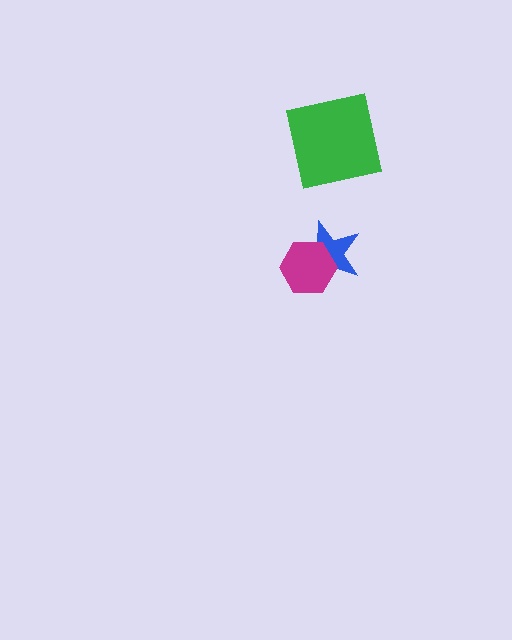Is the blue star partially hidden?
Yes, it is partially covered by another shape.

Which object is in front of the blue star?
The magenta hexagon is in front of the blue star.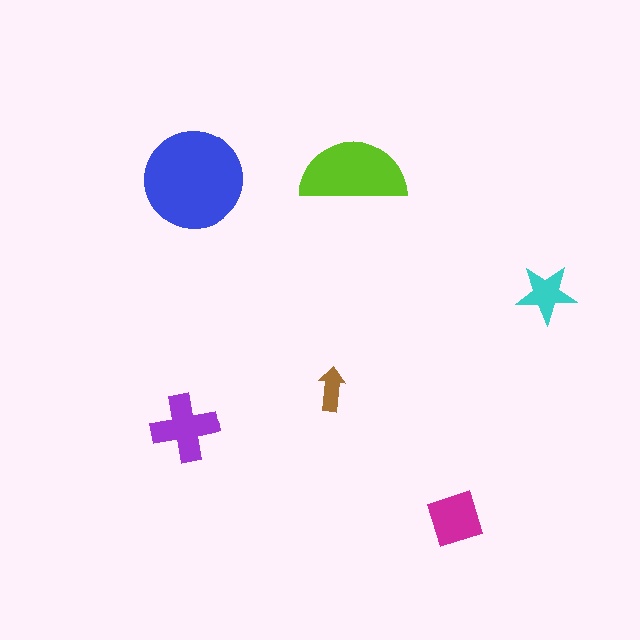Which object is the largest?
The blue circle.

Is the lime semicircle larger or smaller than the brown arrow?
Larger.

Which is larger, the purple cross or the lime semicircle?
The lime semicircle.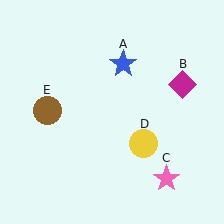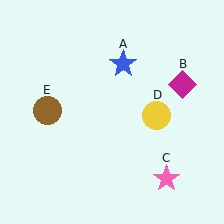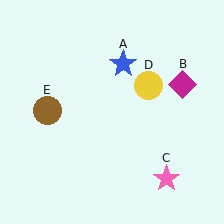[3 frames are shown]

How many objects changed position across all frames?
1 object changed position: yellow circle (object D).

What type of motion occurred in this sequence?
The yellow circle (object D) rotated counterclockwise around the center of the scene.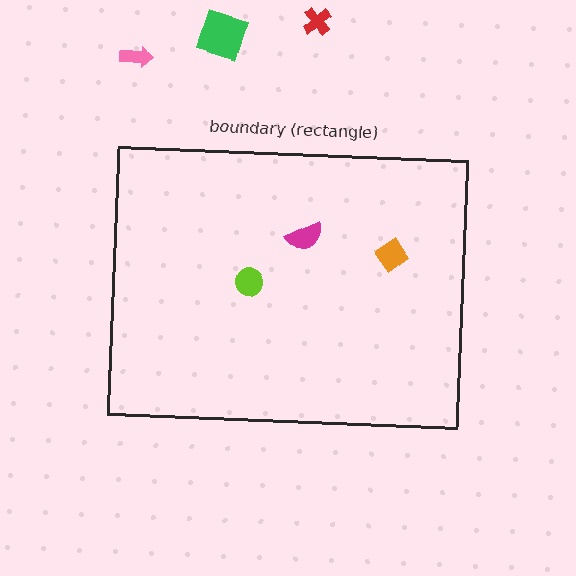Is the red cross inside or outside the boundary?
Outside.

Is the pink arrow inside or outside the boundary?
Outside.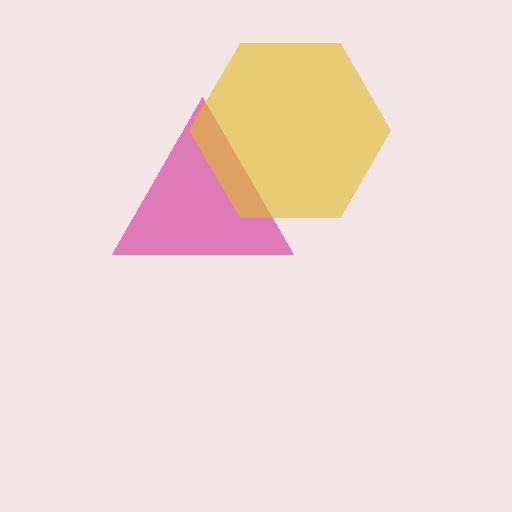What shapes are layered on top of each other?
The layered shapes are: a magenta triangle, a yellow hexagon.